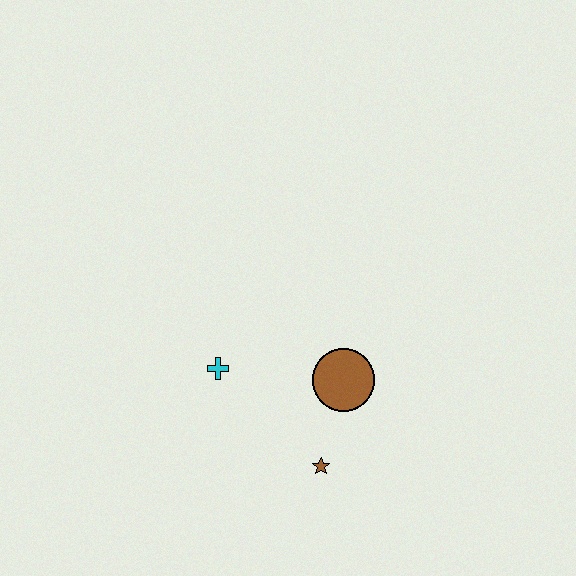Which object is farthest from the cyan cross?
The brown star is farthest from the cyan cross.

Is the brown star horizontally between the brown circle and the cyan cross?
Yes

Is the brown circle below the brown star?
No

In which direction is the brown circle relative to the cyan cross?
The brown circle is to the right of the cyan cross.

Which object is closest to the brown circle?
The brown star is closest to the brown circle.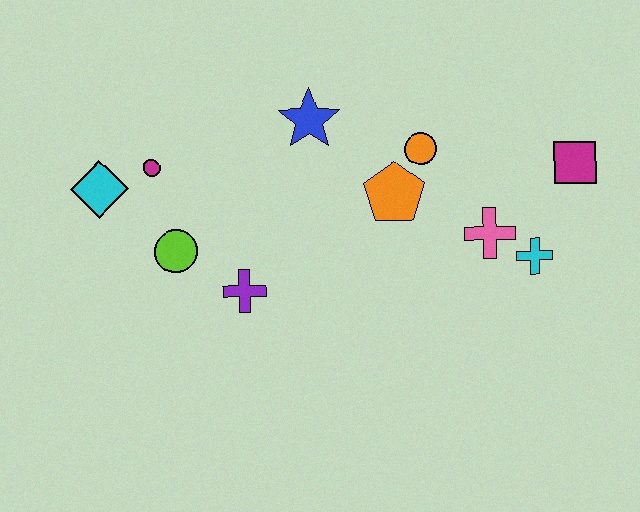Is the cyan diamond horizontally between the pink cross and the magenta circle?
No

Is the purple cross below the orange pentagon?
Yes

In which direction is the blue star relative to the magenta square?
The blue star is to the left of the magenta square.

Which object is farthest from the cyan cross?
The cyan diamond is farthest from the cyan cross.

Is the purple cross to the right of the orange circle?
No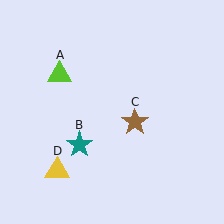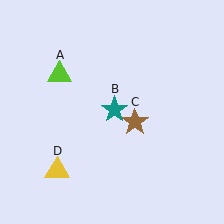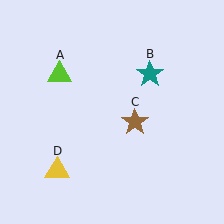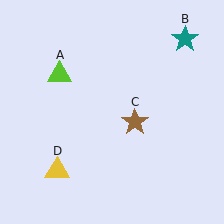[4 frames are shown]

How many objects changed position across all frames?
1 object changed position: teal star (object B).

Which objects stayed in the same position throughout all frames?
Lime triangle (object A) and brown star (object C) and yellow triangle (object D) remained stationary.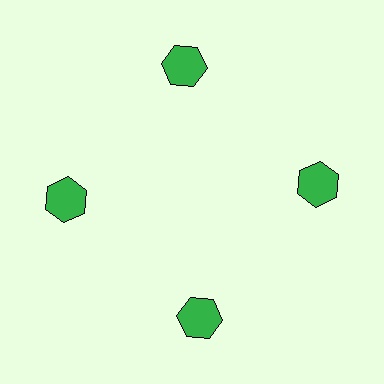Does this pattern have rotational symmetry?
Yes, this pattern has 4-fold rotational symmetry. It looks the same after rotating 90 degrees around the center.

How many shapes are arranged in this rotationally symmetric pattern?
There are 4 shapes, arranged in 4 groups of 1.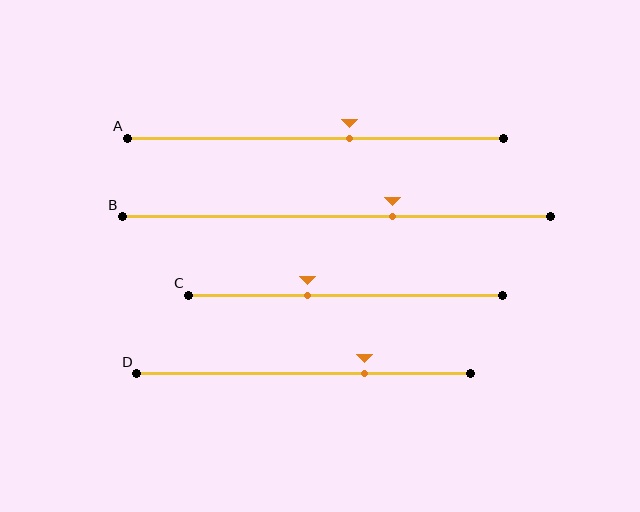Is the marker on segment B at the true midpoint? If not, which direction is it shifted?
No, the marker on segment B is shifted to the right by about 13% of the segment length.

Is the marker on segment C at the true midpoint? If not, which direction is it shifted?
No, the marker on segment C is shifted to the left by about 12% of the segment length.